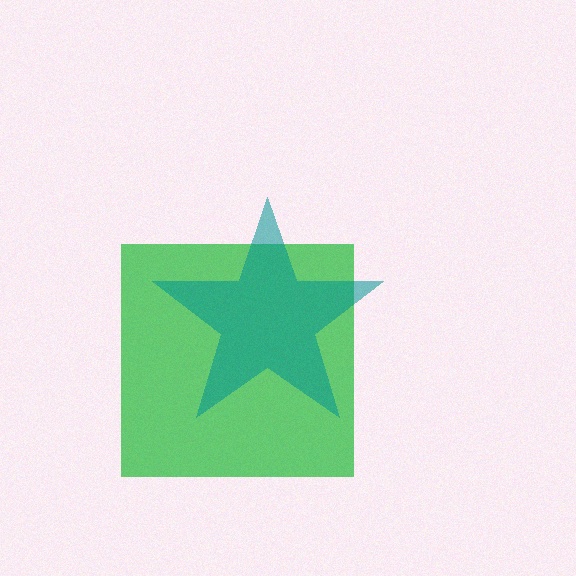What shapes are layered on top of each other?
The layered shapes are: a green square, a teal star.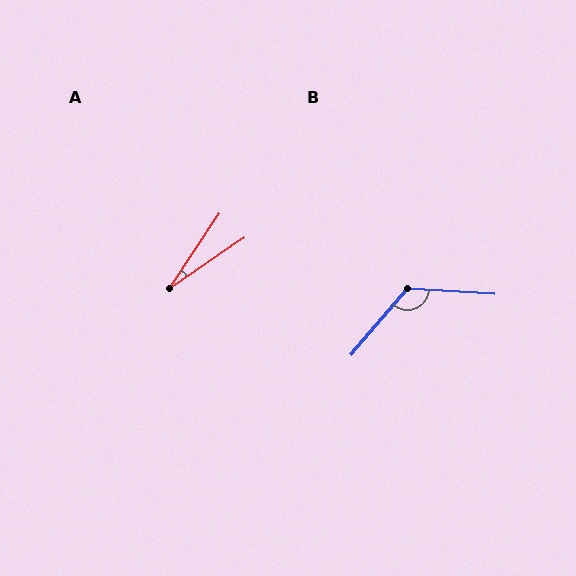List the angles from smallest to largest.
A (21°), B (126°).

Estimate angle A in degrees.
Approximately 21 degrees.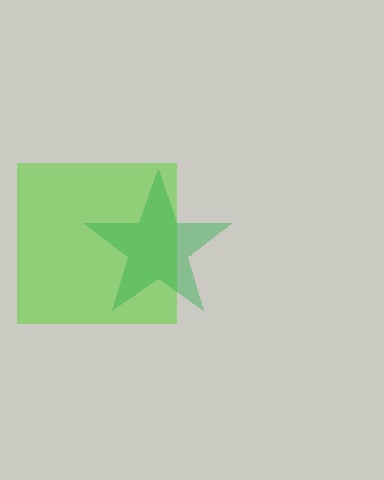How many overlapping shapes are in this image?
There are 2 overlapping shapes in the image.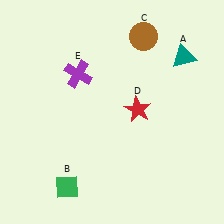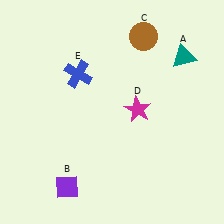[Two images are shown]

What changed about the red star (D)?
In Image 1, D is red. In Image 2, it changed to magenta.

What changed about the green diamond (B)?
In Image 1, B is green. In Image 2, it changed to purple.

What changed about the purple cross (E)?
In Image 1, E is purple. In Image 2, it changed to blue.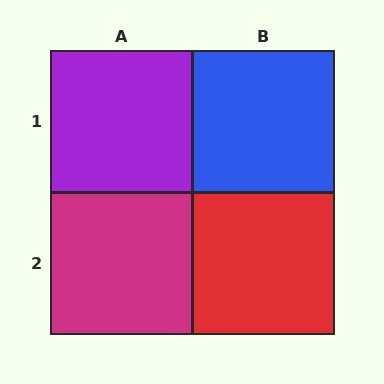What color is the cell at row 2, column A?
Magenta.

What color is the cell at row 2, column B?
Red.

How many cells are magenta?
1 cell is magenta.